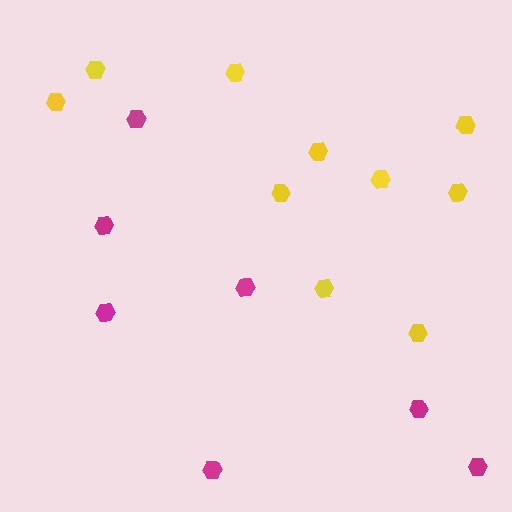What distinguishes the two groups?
There are 2 groups: one group of yellow hexagons (10) and one group of magenta hexagons (7).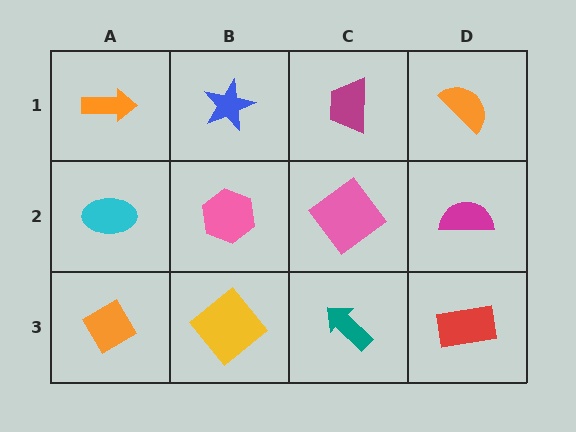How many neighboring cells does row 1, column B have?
3.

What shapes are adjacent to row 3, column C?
A pink diamond (row 2, column C), a yellow diamond (row 3, column B), a red rectangle (row 3, column D).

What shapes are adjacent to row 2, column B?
A blue star (row 1, column B), a yellow diamond (row 3, column B), a cyan ellipse (row 2, column A), a pink diamond (row 2, column C).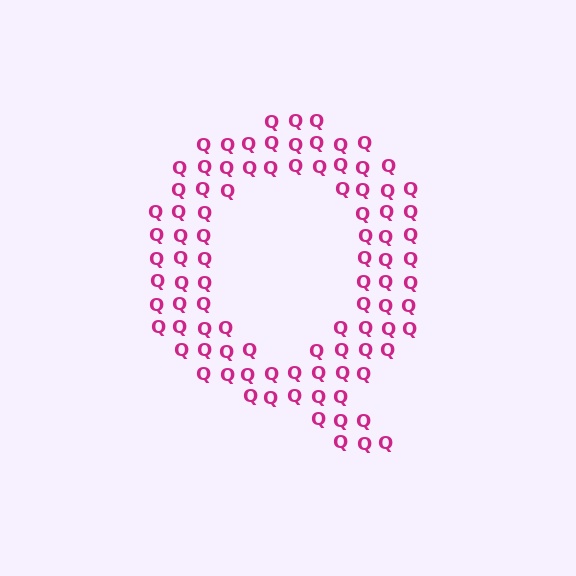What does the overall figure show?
The overall figure shows the letter Q.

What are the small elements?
The small elements are letter Q's.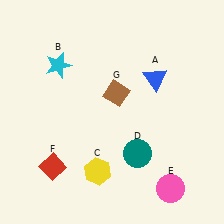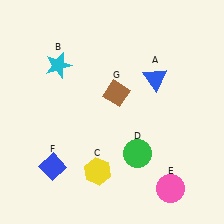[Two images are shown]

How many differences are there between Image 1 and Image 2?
There are 2 differences between the two images.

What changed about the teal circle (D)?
In Image 1, D is teal. In Image 2, it changed to green.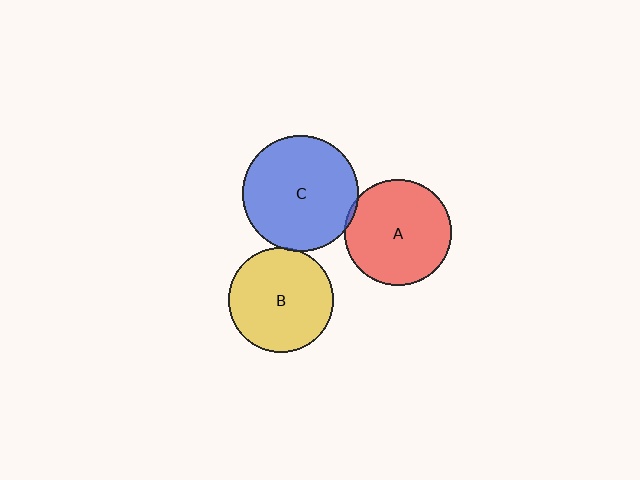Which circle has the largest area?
Circle C (blue).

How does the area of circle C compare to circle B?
Approximately 1.2 times.